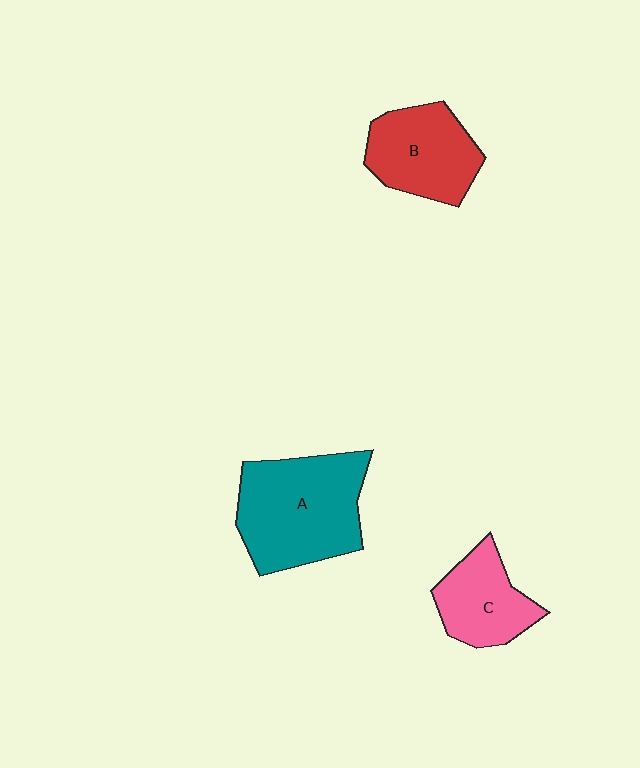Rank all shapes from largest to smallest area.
From largest to smallest: A (teal), B (red), C (pink).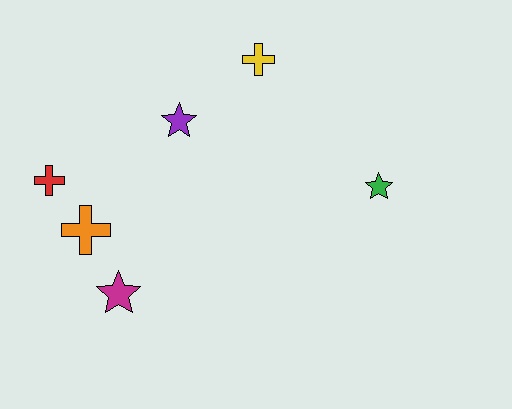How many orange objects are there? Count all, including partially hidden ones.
There is 1 orange object.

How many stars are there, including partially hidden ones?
There are 3 stars.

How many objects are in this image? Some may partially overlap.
There are 6 objects.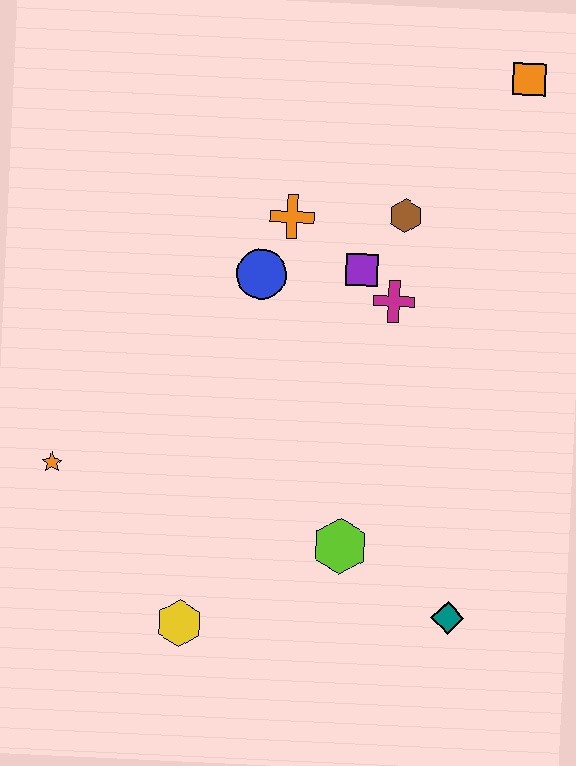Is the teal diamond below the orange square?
Yes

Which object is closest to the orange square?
The brown hexagon is closest to the orange square.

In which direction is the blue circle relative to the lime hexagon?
The blue circle is above the lime hexagon.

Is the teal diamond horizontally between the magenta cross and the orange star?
No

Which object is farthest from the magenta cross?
The yellow hexagon is farthest from the magenta cross.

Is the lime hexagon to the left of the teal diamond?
Yes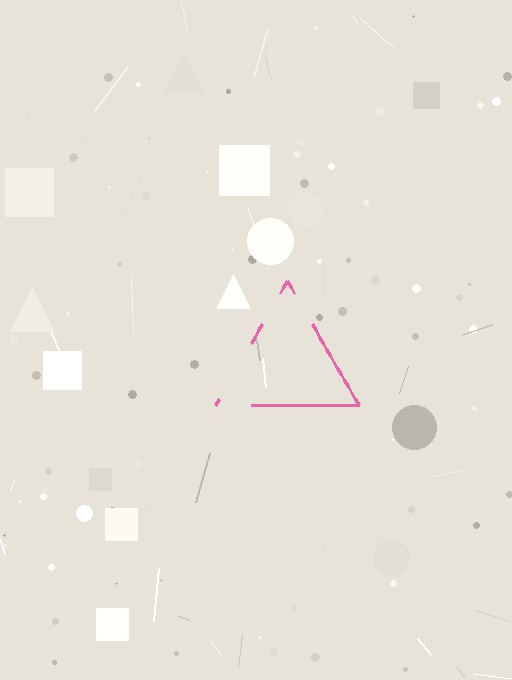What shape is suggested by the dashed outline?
The dashed outline suggests a triangle.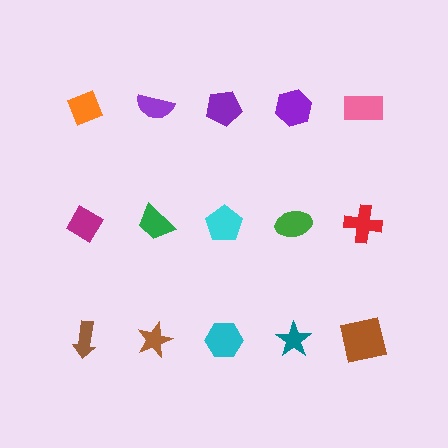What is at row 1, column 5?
A pink rectangle.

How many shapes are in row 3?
5 shapes.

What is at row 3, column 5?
A brown square.